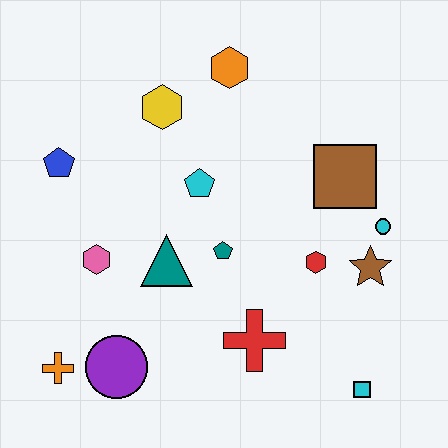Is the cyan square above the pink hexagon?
No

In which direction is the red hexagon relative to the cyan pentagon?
The red hexagon is to the right of the cyan pentagon.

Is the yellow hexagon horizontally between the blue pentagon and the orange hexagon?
Yes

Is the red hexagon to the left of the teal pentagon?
No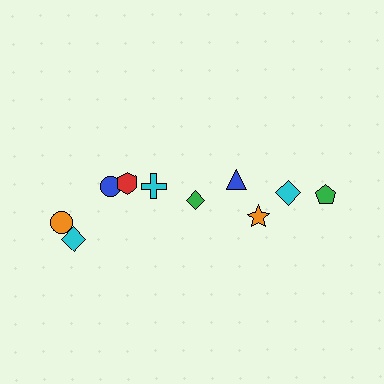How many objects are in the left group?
There are 6 objects.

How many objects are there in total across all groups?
There are 10 objects.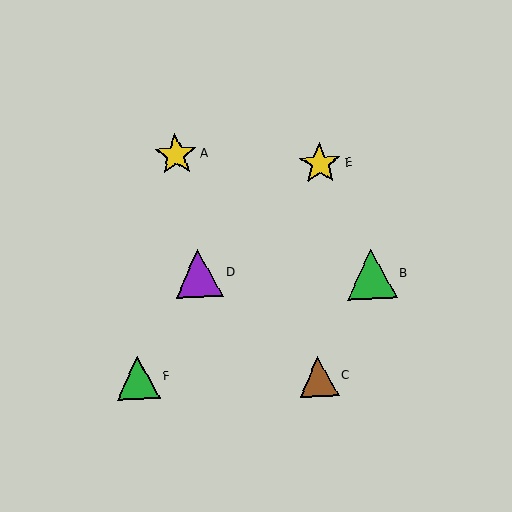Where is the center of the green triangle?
The center of the green triangle is at (371, 274).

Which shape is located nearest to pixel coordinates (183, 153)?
The yellow star (labeled A) at (176, 155) is nearest to that location.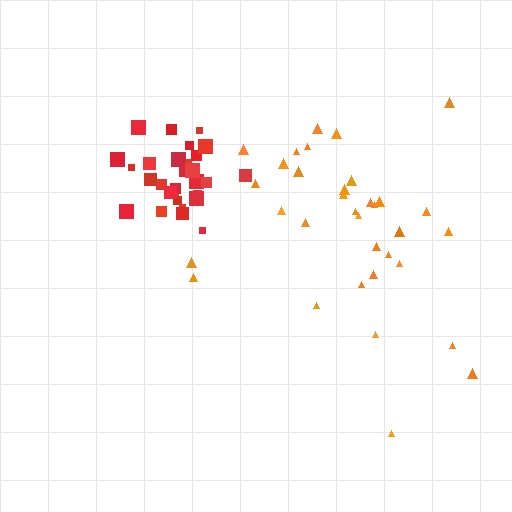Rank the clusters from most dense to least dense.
red, orange.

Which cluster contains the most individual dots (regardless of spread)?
Orange (34).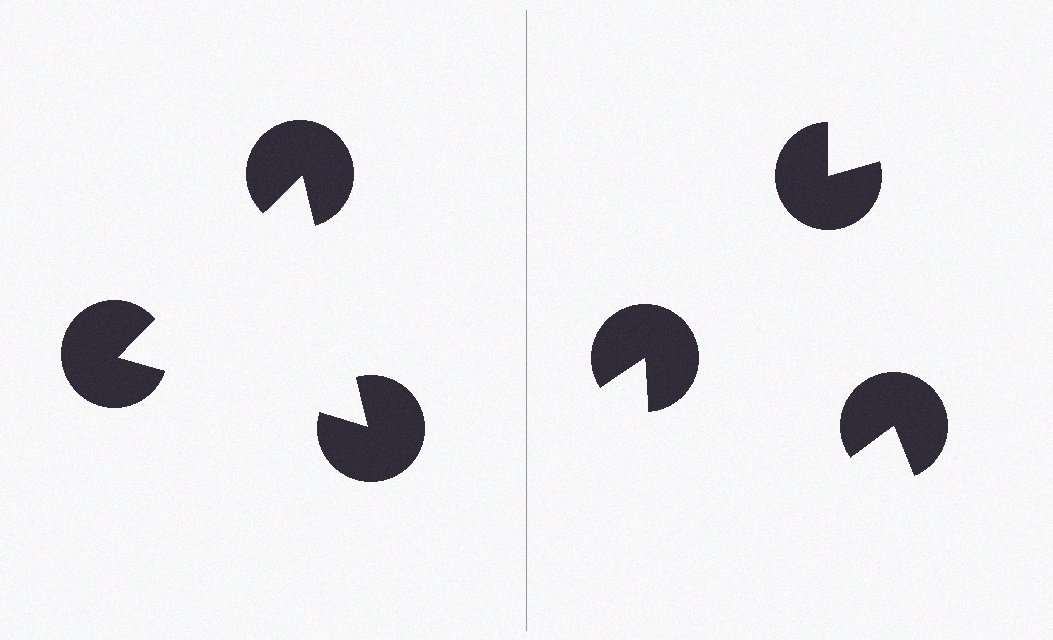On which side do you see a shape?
An illusory triangle appears on the left side. On the right side the wedge cuts are rotated, so no coherent shape forms.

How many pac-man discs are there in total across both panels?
6 — 3 on each side.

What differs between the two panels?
The pac-man discs are positioned identically on both sides; only the wedge orientations differ. On the left they align to a triangle; on the right they are misaligned.